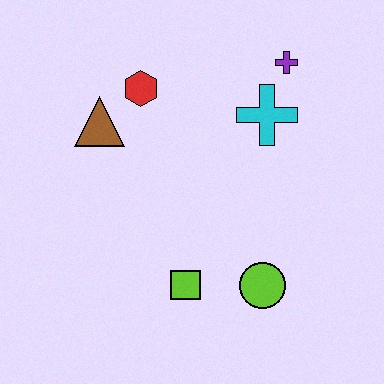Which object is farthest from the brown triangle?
The lime circle is farthest from the brown triangle.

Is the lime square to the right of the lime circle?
No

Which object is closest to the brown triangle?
The red hexagon is closest to the brown triangle.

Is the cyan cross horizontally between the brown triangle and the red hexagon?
No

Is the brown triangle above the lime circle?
Yes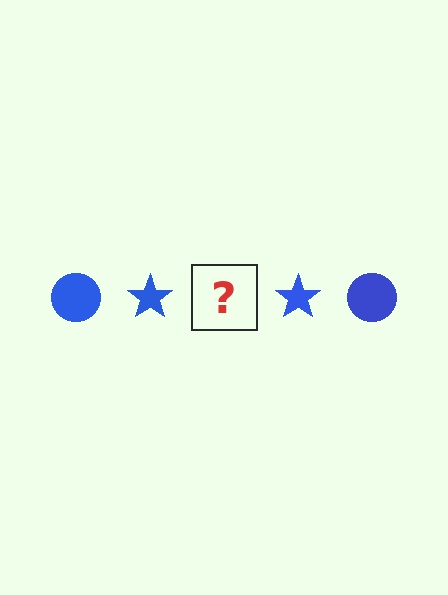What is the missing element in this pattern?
The missing element is a blue circle.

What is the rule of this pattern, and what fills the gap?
The rule is that the pattern cycles through circle, star shapes in blue. The gap should be filled with a blue circle.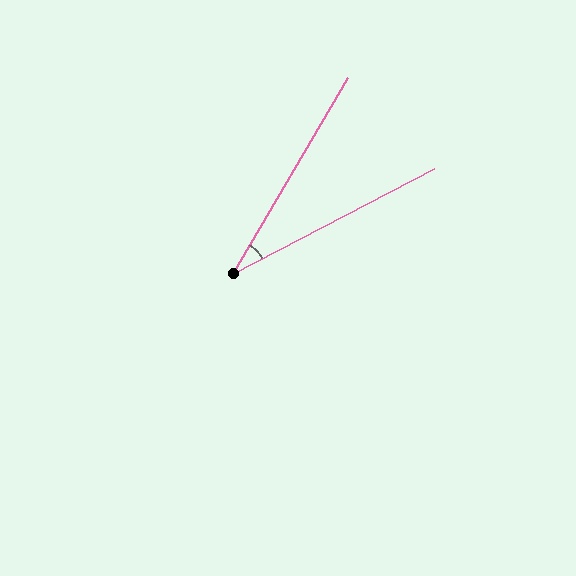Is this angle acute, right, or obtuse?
It is acute.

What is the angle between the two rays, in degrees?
Approximately 32 degrees.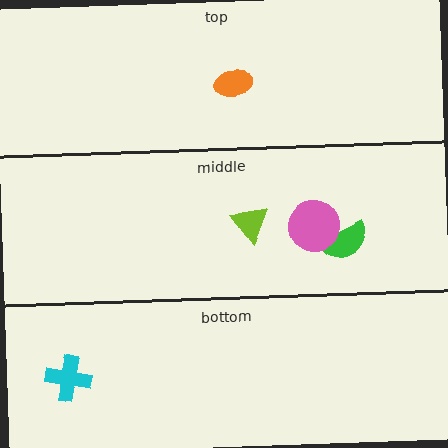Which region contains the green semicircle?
The middle region.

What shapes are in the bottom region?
The cyan cross.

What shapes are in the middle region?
The green semicircle, the lime triangle, the pink circle.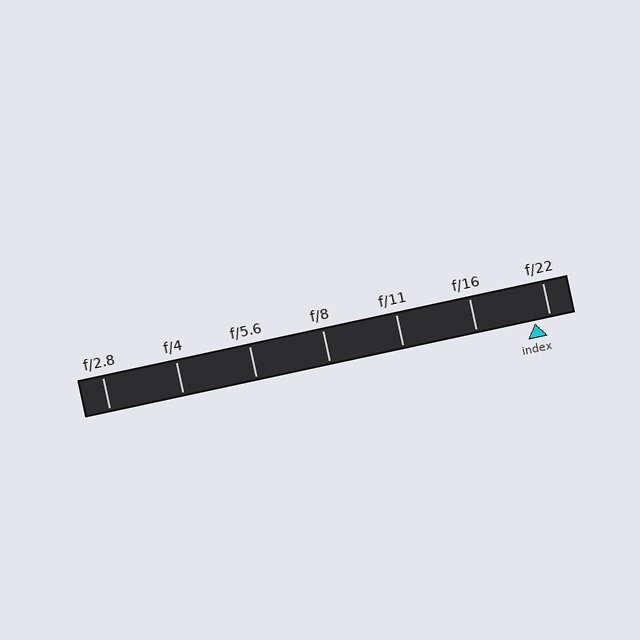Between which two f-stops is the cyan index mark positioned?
The index mark is between f/16 and f/22.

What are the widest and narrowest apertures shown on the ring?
The widest aperture shown is f/2.8 and the narrowest is f/22.